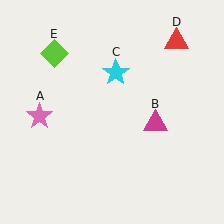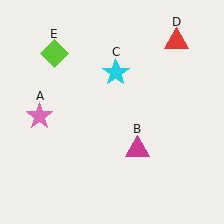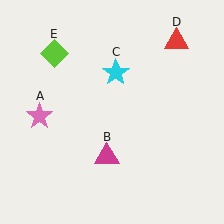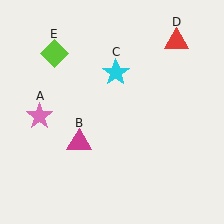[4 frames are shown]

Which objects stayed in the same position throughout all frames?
Pink star (object A) and cyan star (object C) and red triangle (object D) and lime diamond (object E) remained stationary.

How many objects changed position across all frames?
1 object changed position: magenta triangle (object B).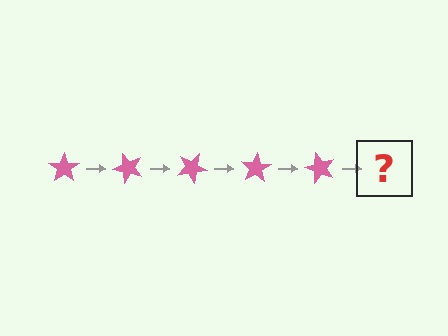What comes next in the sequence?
The next element should be a pink star rotated 250 degrees.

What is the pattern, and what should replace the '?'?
The pattern is that the star rotates 50 degrees each step. The '?' should be a pink star rotated 250 degrees.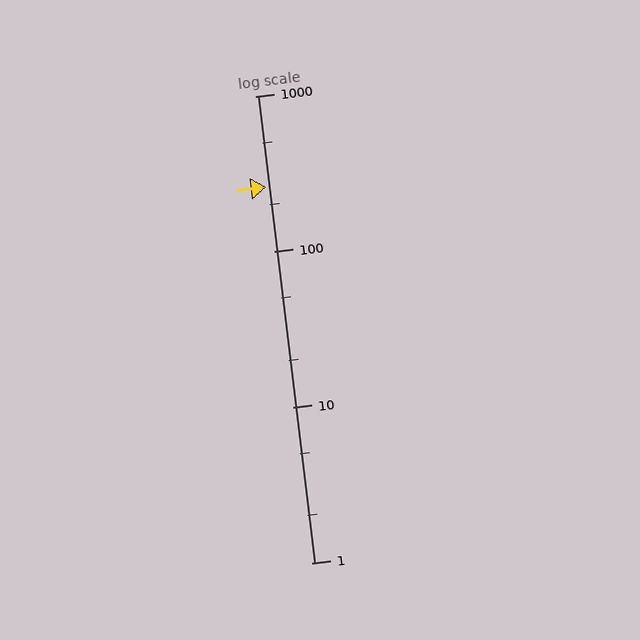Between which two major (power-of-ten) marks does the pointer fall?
The pointer is between 100 and 1000.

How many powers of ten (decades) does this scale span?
The scale spans 3 decades, from 1 to 1000.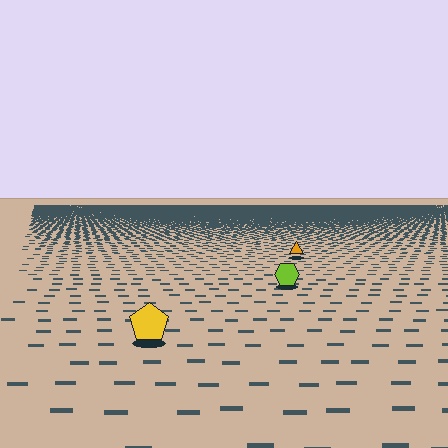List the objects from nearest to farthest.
From nearest to farthest: the yellow pentagon, the lime hexagon, the orange triangle.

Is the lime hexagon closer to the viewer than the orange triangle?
Yes. The lime hexagon is closer — you can tell from the texture gradient: the ground texture is coarser near it.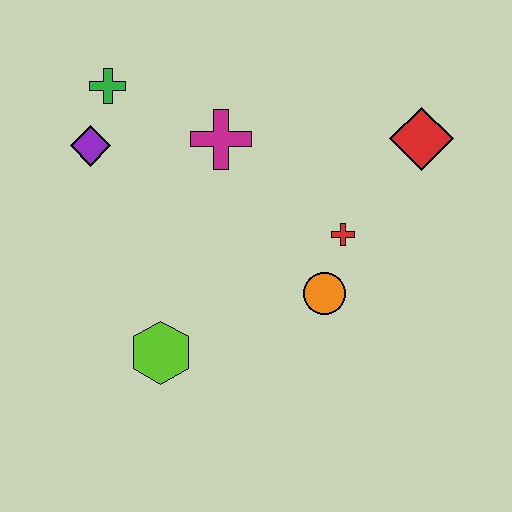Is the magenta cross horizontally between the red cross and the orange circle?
No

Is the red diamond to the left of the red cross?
No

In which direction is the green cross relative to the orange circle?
The green cross is to the left of the orange circle.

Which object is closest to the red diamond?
The red cross is closest to the red diamond.